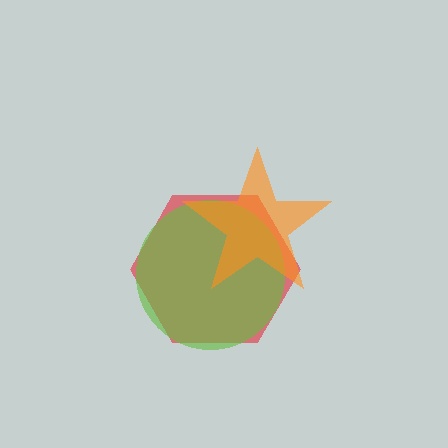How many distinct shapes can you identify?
There are 3 distinct shapes: a red hexagon, a lime circle, an orange star.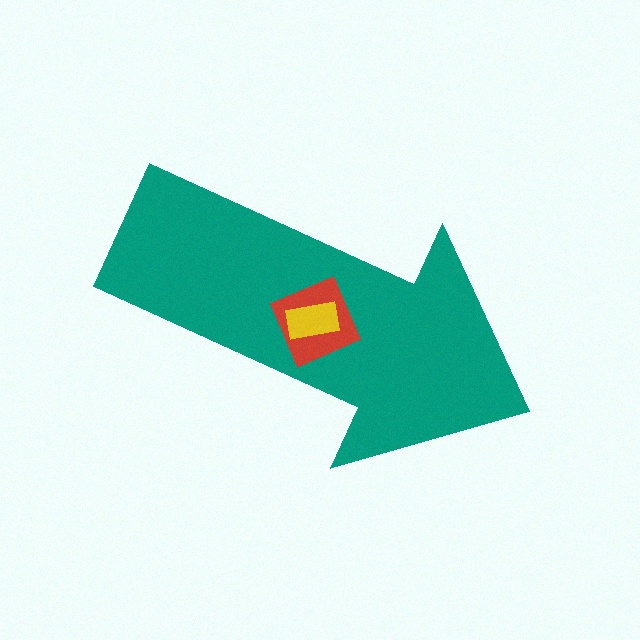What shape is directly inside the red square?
The yellow rectangle.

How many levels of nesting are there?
3.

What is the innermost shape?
The yellow rectangle.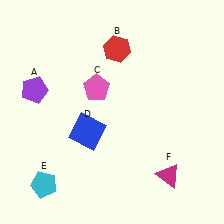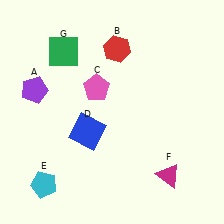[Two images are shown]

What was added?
A green square (G) was added in Image 2.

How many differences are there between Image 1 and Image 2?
There is 1 difference between the two images.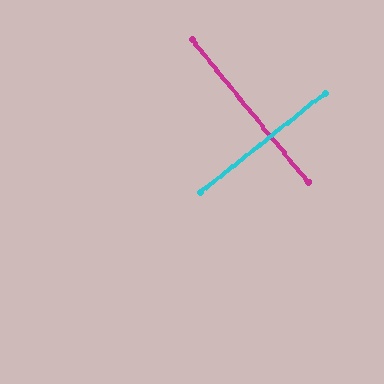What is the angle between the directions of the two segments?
Approximately 90 degrees.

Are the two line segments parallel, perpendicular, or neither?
Perpendicular — they meet at approximately 90°.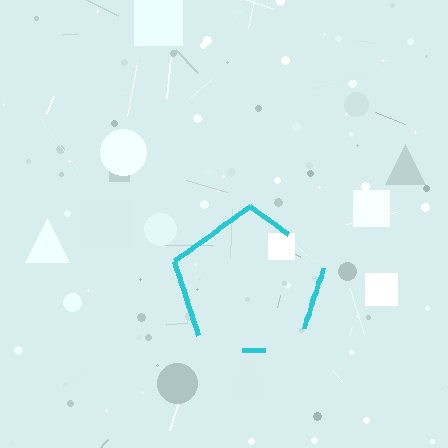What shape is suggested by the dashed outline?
The dashed outline suggests a pentagon.